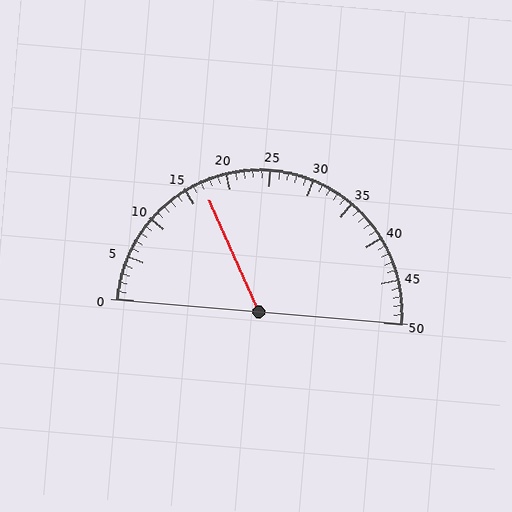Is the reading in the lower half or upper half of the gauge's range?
The reading is in the lower half of the range (0 to 50).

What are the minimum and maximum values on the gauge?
The gauge ranges from 0 to 50.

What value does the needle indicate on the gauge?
The needle indicates approximately 17.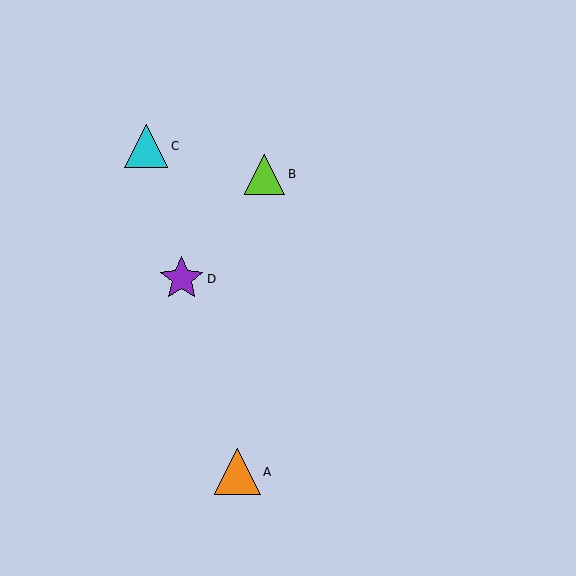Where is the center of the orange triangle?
The center of the orange triangle is at (237, 472).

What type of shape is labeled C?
Shape C is a cyan triangle.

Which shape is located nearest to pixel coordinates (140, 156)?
The cyan triangle (labeled C) at (146, 146) is nearest to that location.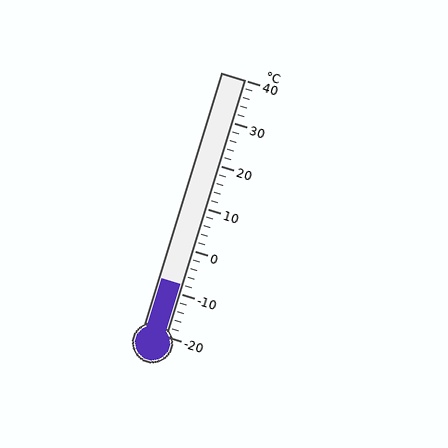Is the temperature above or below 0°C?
The temperature is below 0°C.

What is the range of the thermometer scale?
The thermometer scale ranges from -20°C to 40°C.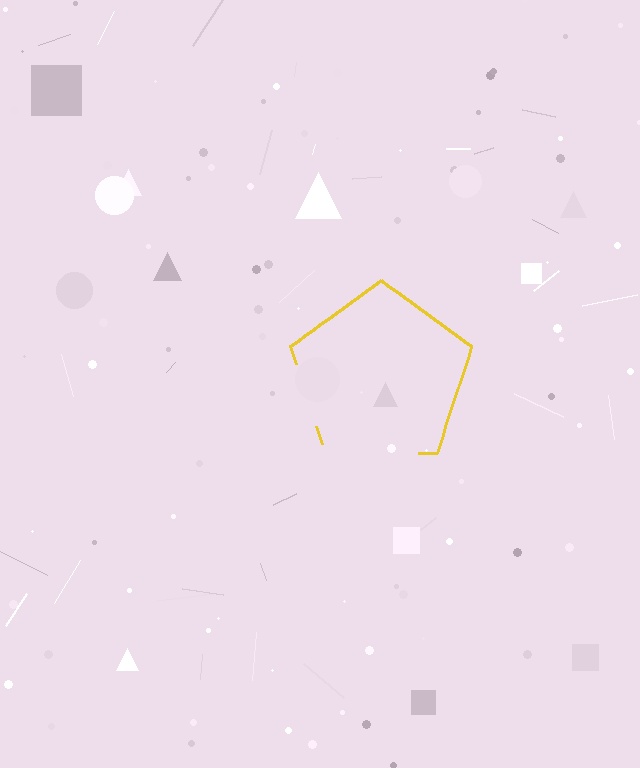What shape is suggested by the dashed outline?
The dashed outline suggests a pentagon.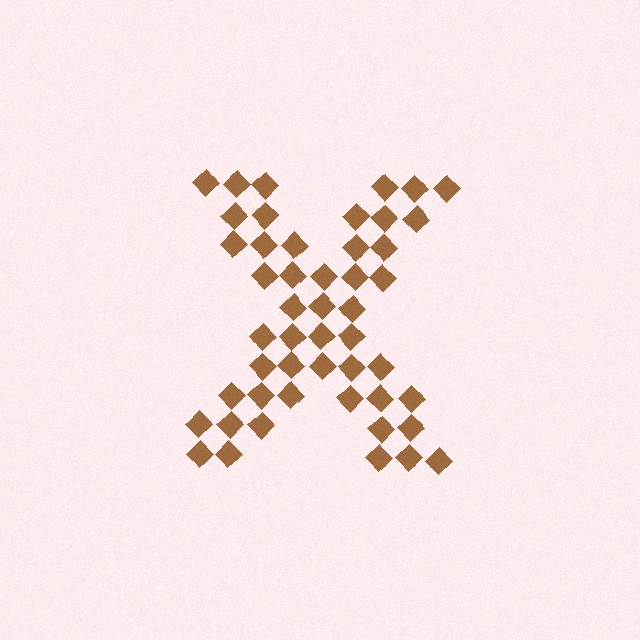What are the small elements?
The small elements are diamonds.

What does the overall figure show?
The overall figure shows the letter X.